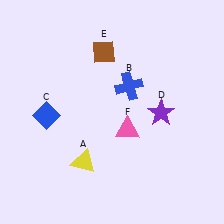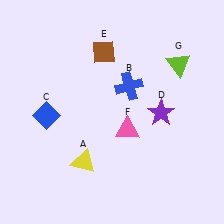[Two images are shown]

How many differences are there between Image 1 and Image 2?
There is 1 difference between the two images.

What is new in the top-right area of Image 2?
A lime triangle (G) was added in the top-right area of Image 2.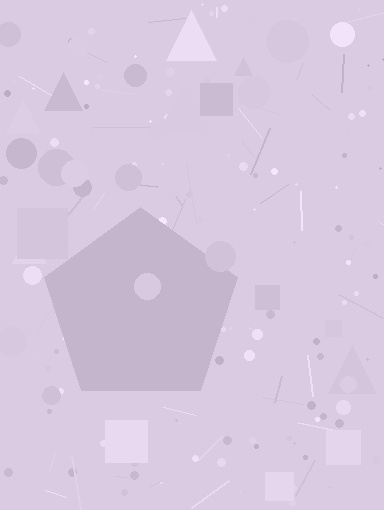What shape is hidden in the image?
A pentagon is hidden in the image.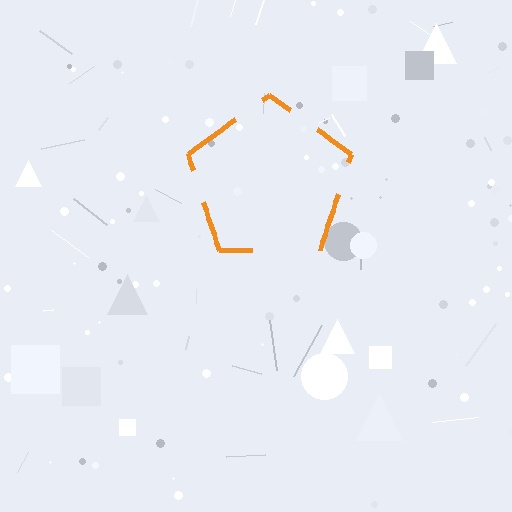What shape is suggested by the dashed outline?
The dashed outline suggests a pentagon.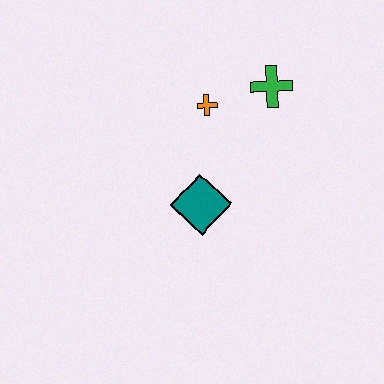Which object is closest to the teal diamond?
The orange cross is closest to the teal diamond.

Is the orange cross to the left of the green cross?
Yes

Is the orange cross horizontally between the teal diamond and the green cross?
Yes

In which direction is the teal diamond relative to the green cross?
The teal diamond is below the green cross.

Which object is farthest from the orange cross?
The teal diamond is farthest from the orange cross.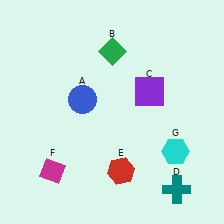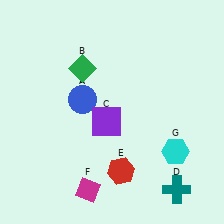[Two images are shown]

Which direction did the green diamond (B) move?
The green diamond (B) moved left.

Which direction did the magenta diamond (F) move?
The magenta diamond (F) moved right.